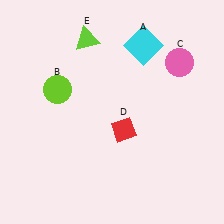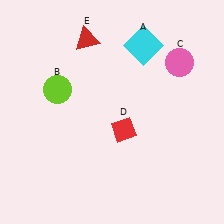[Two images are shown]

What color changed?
The triangle (E) changed from lime in Image 1 to red in Image 2.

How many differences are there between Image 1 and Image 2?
There is 1 difference between the two images.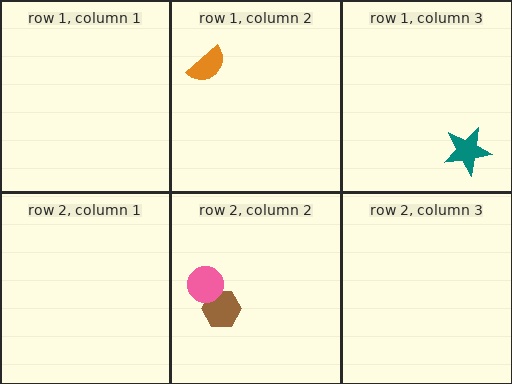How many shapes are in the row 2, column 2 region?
2.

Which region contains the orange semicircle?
The row 1, column 2 region.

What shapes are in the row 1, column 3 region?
The teal star.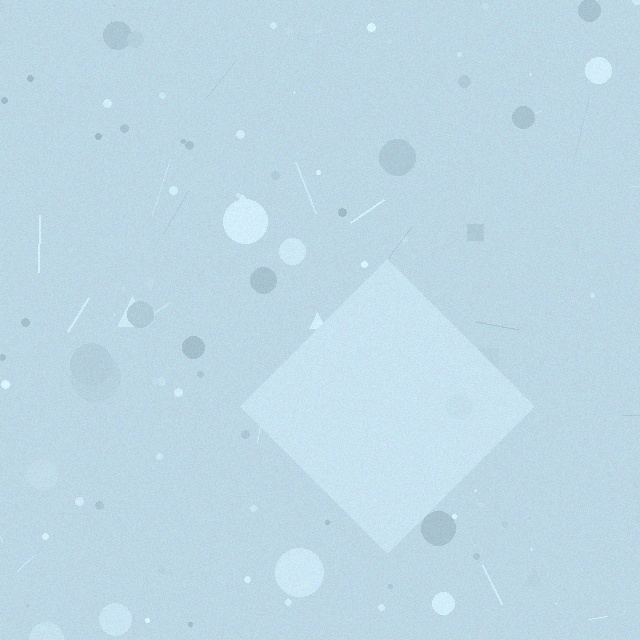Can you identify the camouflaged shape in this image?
The camouflaged shape is a diamond.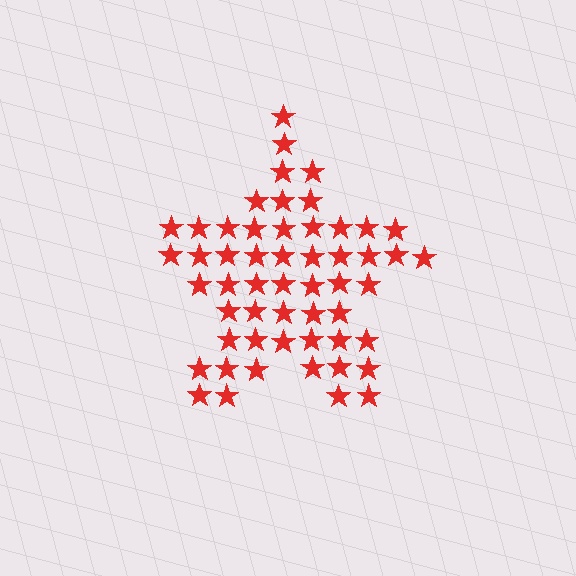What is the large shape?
The large shape is a star.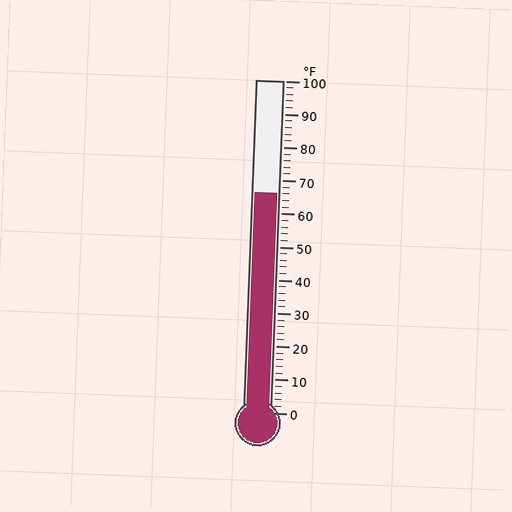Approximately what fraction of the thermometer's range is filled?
The thermometer is filled to approximately 65% of its range.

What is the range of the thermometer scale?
The thermometer scale ranges from 0°F to 100°F.